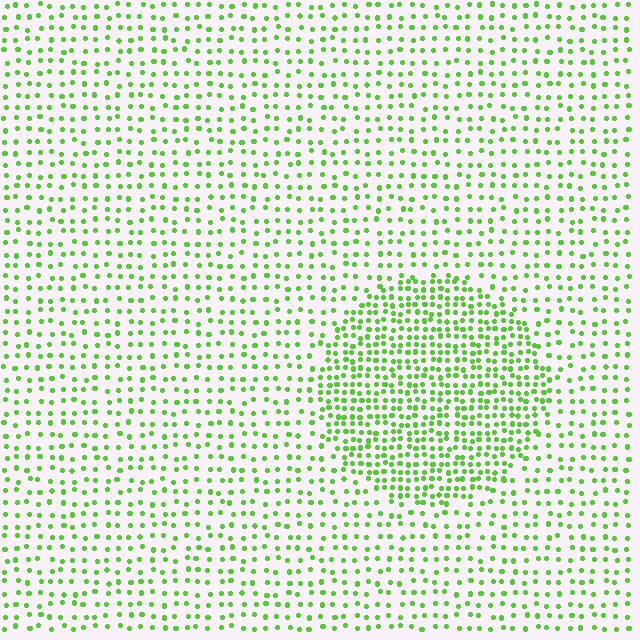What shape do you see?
I see a circle.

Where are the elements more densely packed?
The elements are more densely packed inside the circle boundary.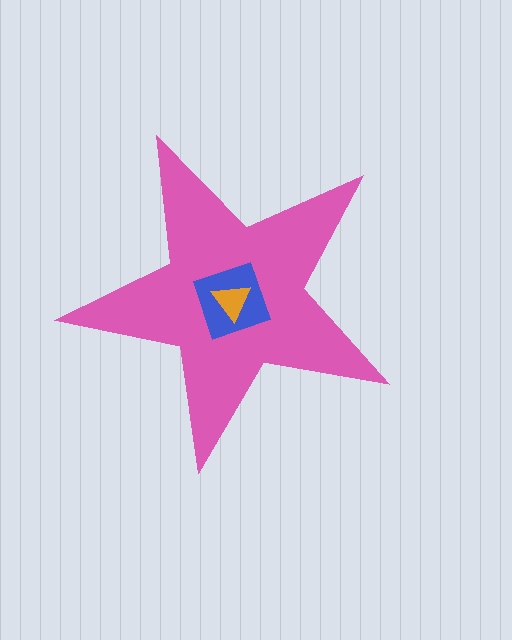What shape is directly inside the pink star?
The blue diamond.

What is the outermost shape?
The pink star.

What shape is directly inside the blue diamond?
The orange triangle.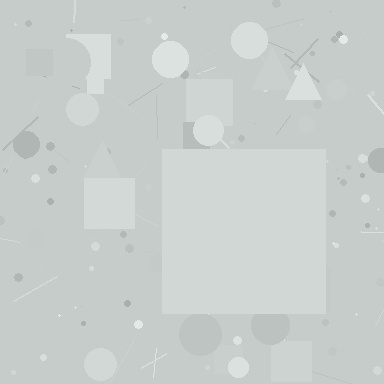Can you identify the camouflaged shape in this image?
The camouflaged shape is a square.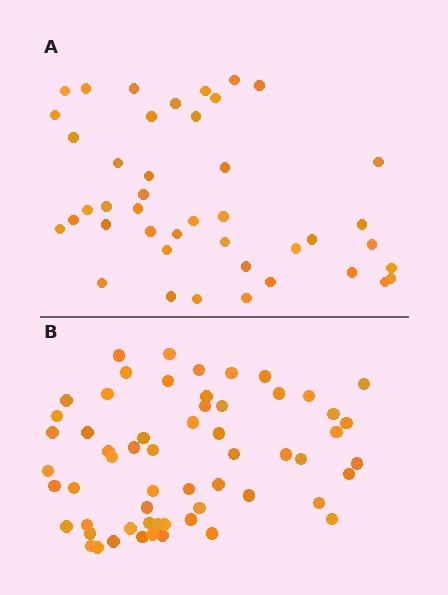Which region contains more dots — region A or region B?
Region B (the bottom region) has more dots.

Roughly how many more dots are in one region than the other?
Region B has approximately 15 more dots than region A.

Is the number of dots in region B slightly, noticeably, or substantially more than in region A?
Region B has noticeably more, but not dramatically so. The ratio is roughly 1.4 to 1.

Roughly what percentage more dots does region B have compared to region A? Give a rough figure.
About 35% more.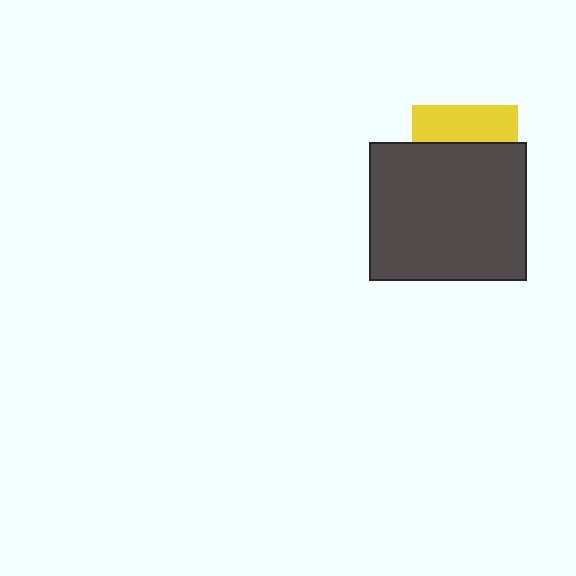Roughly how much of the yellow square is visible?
A small part of it is visible (roughly 34%).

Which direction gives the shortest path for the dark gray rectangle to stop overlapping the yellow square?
Moving down gives the shortest separation.